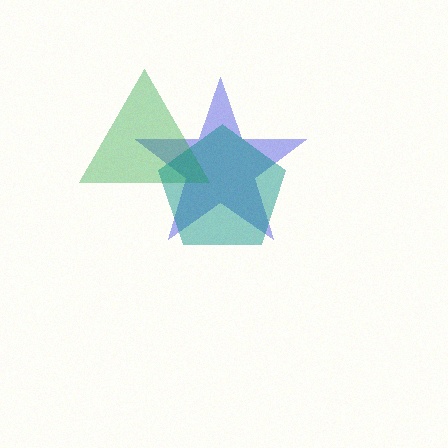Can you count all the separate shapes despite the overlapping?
Yes, there are 3 separate shapes.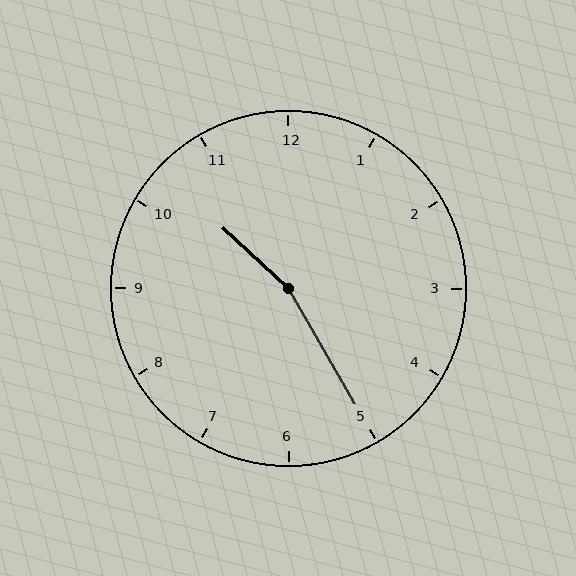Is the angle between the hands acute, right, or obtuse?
It is obtuse.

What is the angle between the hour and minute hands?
Approximately 162 degrees.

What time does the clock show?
10:25.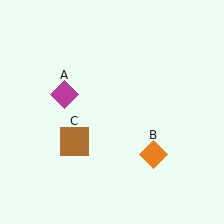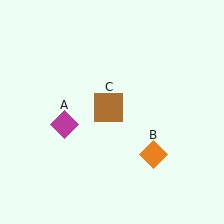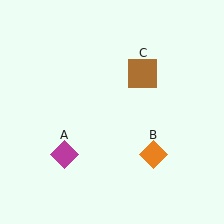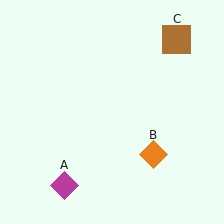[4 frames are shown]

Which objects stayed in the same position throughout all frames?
Orange diamond (object B) remained stationary.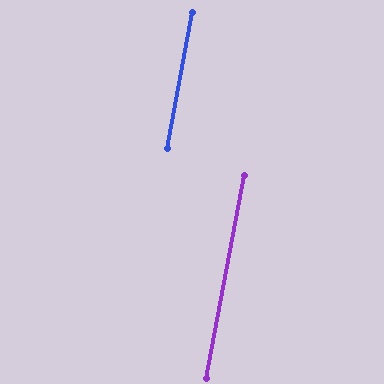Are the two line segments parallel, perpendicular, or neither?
Parallel — their directions differ by only 0.0°.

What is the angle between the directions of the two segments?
Approximately 0 degrees.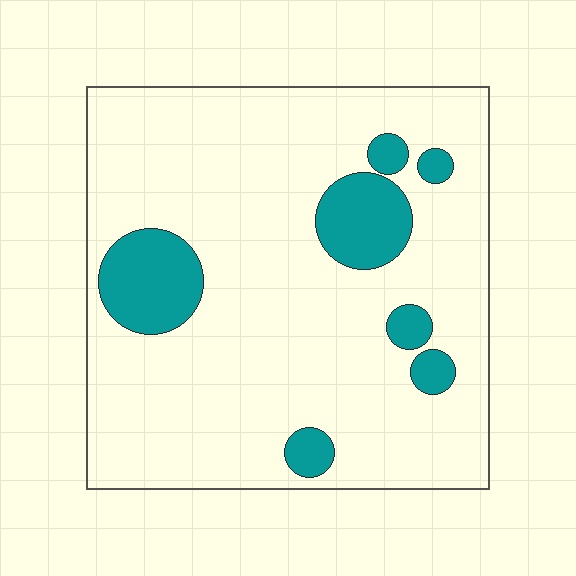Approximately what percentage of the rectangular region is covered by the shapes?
Approximately 15%.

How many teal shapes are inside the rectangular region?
7.